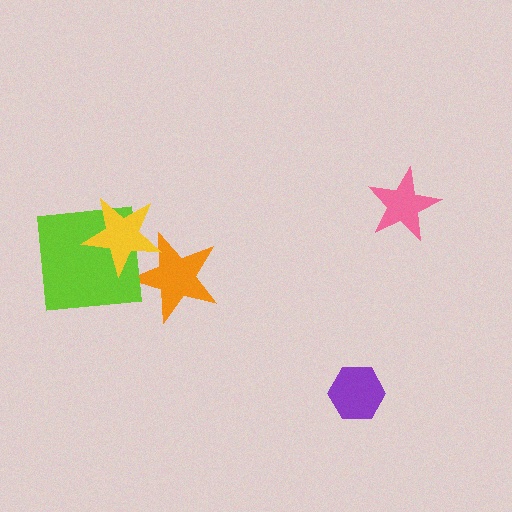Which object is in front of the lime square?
The yellow star is in front of the lime square.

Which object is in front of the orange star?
The yellow star is in front of the orange star.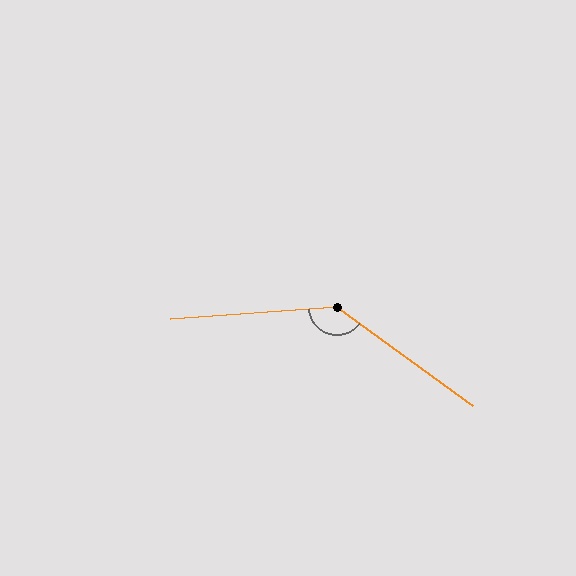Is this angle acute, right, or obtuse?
It is obtuse.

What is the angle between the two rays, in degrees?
Approximately 140 degrees.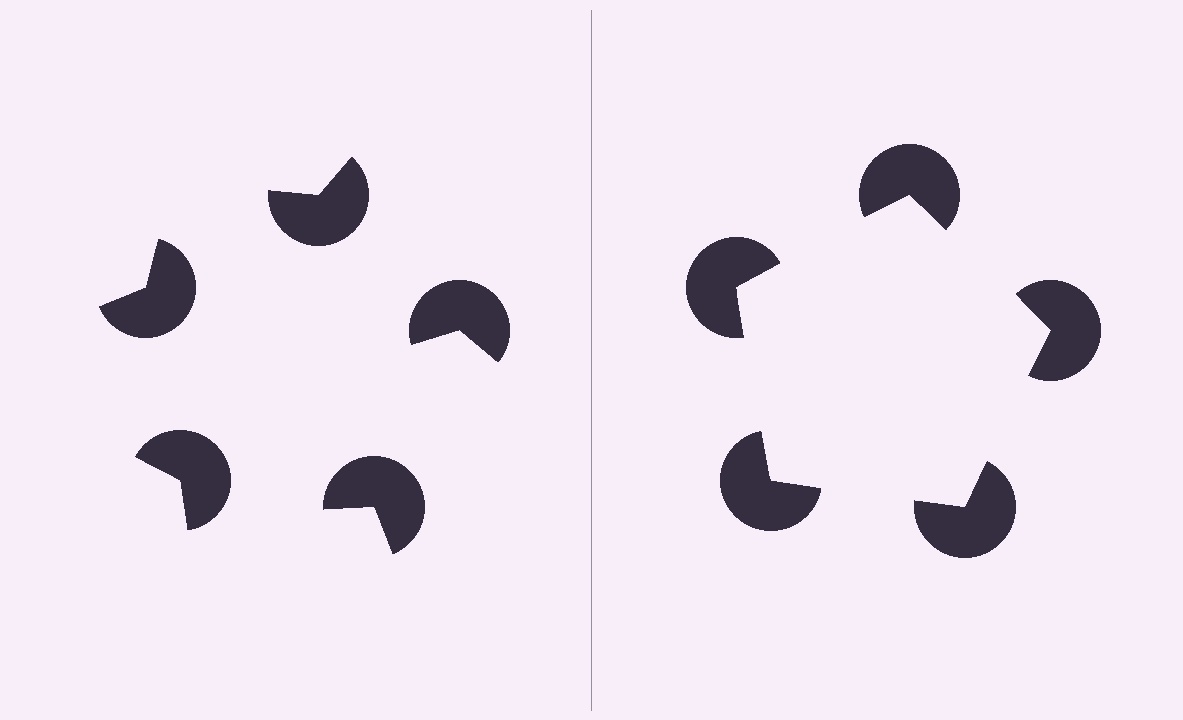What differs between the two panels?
The pac-man discs are positioned identically on both sides; only the wedge orientations differ. On the right they align to a pentagon; on the left they are misaligned.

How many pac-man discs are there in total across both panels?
10 — 5 on each side.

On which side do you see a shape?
An illusory pentagon appears on the right side. On the left side the wedge cuts are rotated, so no coherent shape forms.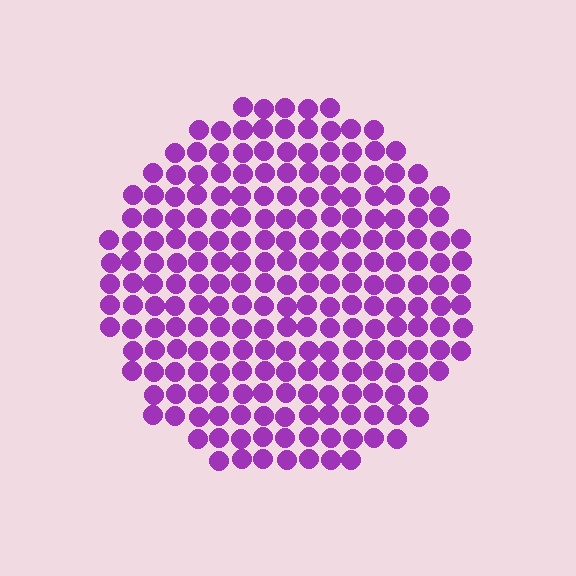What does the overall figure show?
The overall figure shows a circle.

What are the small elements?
The small elements are circles.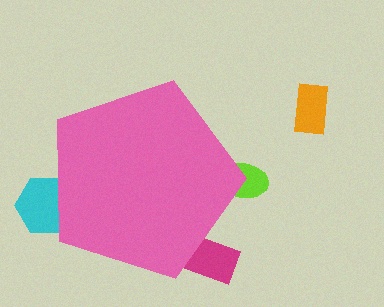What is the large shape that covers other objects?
A pink pentagon.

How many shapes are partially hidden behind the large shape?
3 shapes are partially hidden.